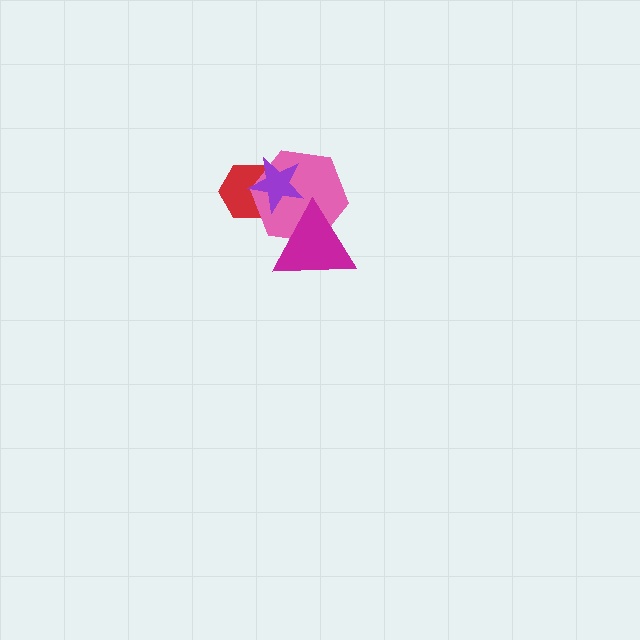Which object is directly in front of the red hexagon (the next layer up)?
The pink hexagon is directly in front of the red hexagon.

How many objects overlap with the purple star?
2 objects overlap with the purple star.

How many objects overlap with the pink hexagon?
3 objects overlap with the pink hexagon.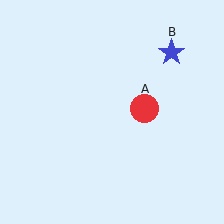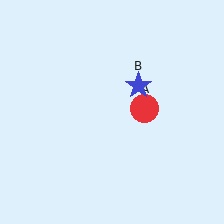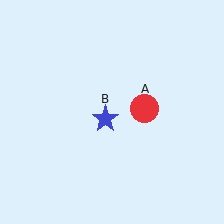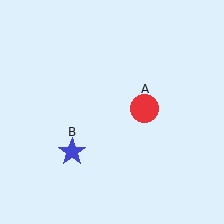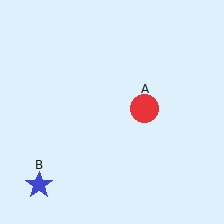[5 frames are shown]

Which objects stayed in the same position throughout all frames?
Red circle (object A) remained stationary.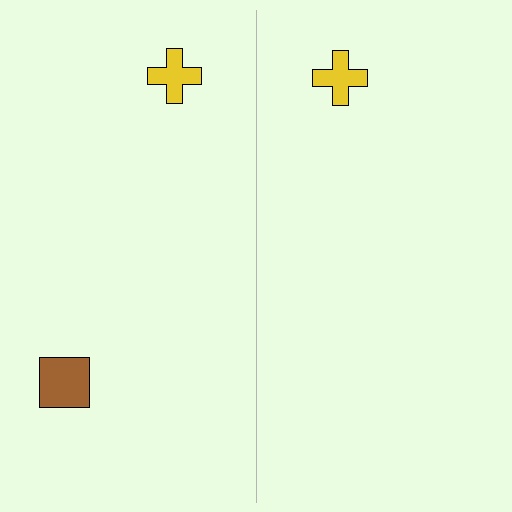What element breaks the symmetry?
A brown square is missing from the right side.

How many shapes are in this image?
There are 3 shapes in this image.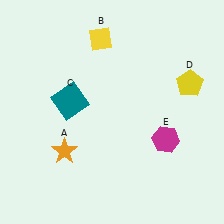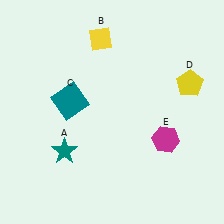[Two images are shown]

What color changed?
The star (A) changed from orange in Image 1 to teal in Image 2.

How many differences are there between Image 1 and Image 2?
There is 1 difference between the two images.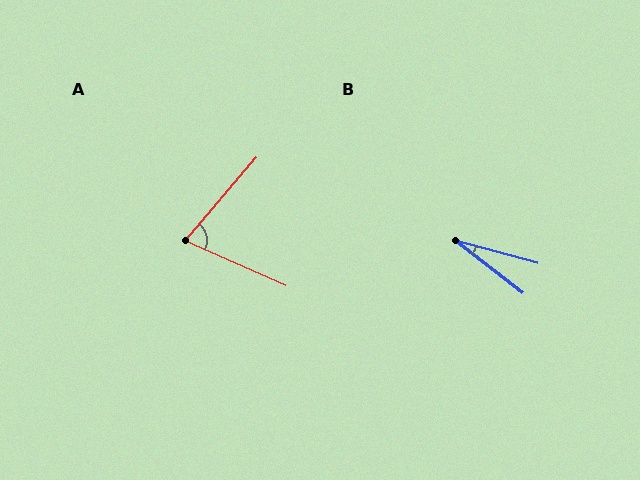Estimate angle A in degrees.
Approximately 73 degrees.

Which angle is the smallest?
B, at approximately 23 degrees.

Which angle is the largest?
A, at approximately 73 degrees.